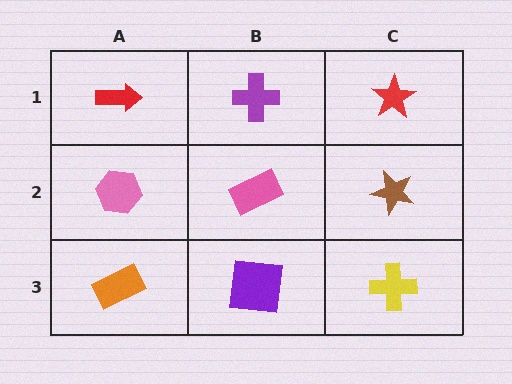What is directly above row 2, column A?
A red arrow.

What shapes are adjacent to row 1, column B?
A pink rectangle (row 2, column B), a red arrow (row 1, column A), a red star (row 1, column C).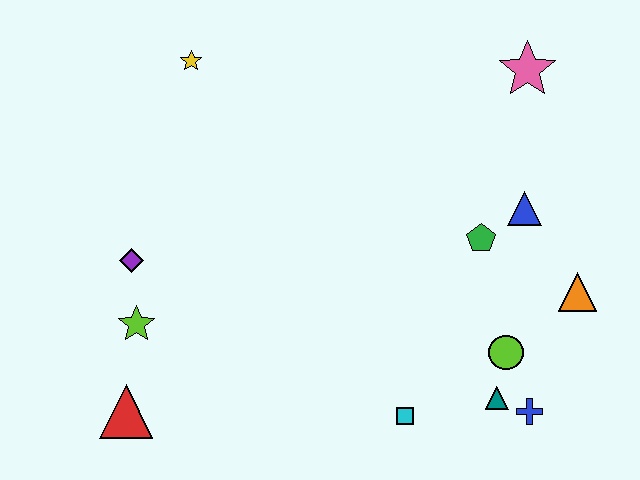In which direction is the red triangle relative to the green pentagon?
The red triangle is to the left of the green pentagon.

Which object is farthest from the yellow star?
The blue cross is farthest from the yellow star.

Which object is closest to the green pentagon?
The blue triangle is closest to the green pentagon.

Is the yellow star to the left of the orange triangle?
Yes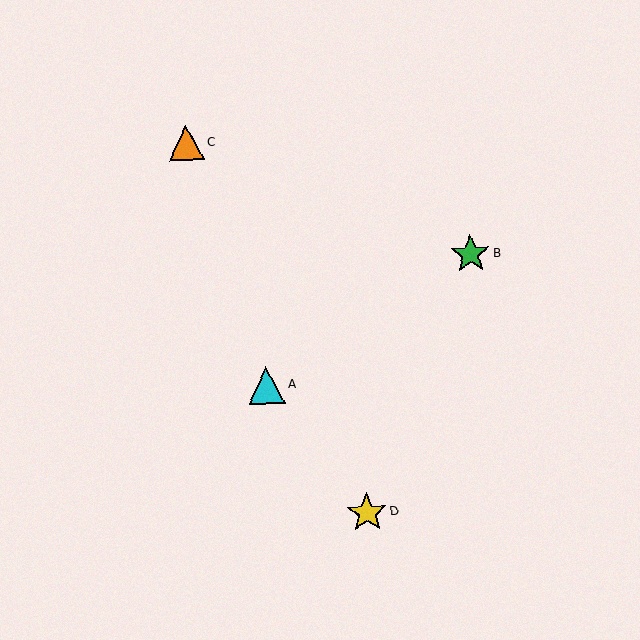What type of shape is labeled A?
Shape A is a cyan triangle.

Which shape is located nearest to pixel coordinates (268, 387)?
The cyan triangle (labeled A) at (266, 385) is nearest to that location.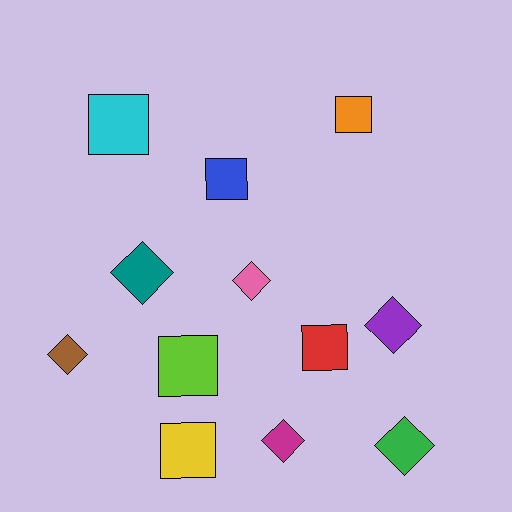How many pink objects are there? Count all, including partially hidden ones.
There is 1 pink object.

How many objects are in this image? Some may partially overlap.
There are 12 objects.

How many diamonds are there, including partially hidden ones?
There are 6 diamonds.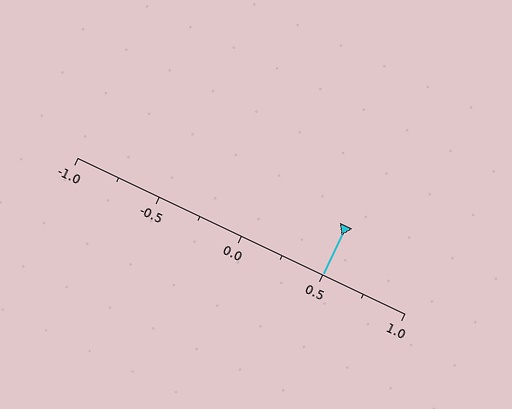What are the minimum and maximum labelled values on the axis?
The axis runs from -1.0 to 1.0.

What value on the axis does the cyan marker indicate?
The marker indicates approximately 0.5.